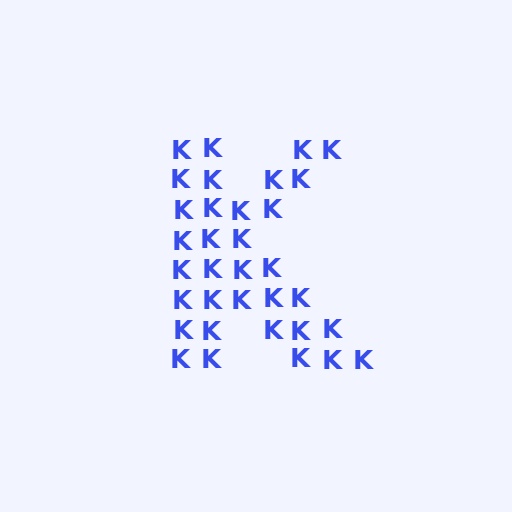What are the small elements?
The small elements are letter K's.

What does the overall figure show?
The overall figure shows the letter K.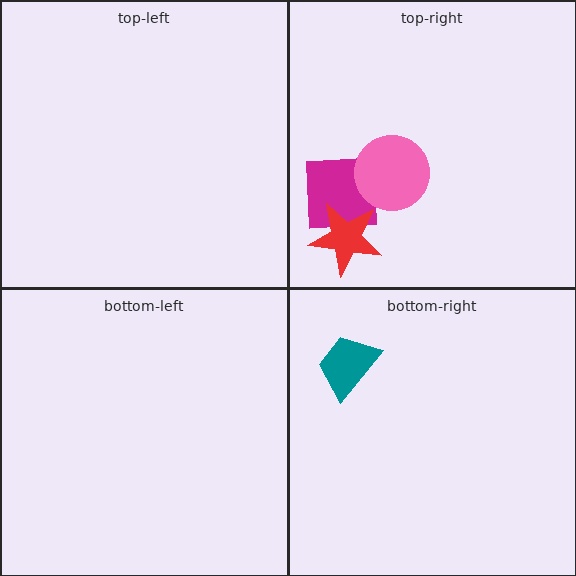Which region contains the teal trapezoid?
The bottom-right region.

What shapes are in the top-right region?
The magenta square, the red star, the pink circle.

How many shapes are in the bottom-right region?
1.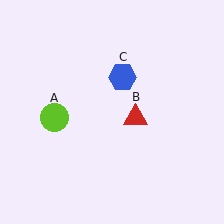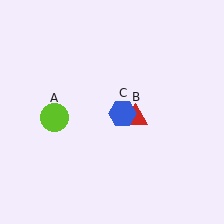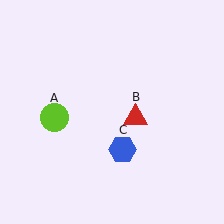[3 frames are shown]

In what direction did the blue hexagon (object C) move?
The blue hexagon (object C) moved down.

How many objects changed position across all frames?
1 object changed position: blue hexagon (object C).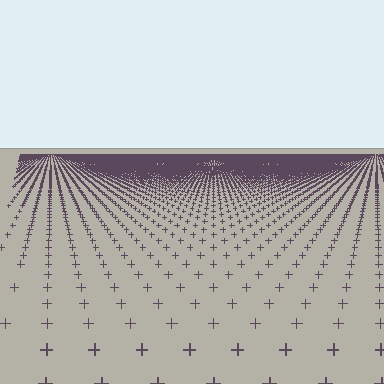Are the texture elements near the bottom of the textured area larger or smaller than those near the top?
Larger. Near the bottom, elements are closer to the viewer and appear at a bigger on-screen size.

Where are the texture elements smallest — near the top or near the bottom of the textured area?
Near the top.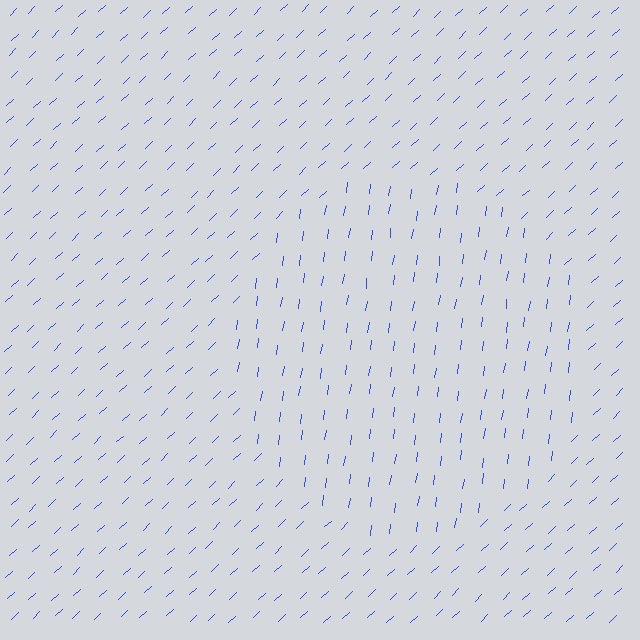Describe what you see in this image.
The image is filled with small blue line segments. A circle region in the image has lines oriented differently from the surrounding lines, creating a visible texture boundary.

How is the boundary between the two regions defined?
The boundary is defined purely by a change in line orientation (approximately 39 degrees difference). All lines are the same color and thickness.